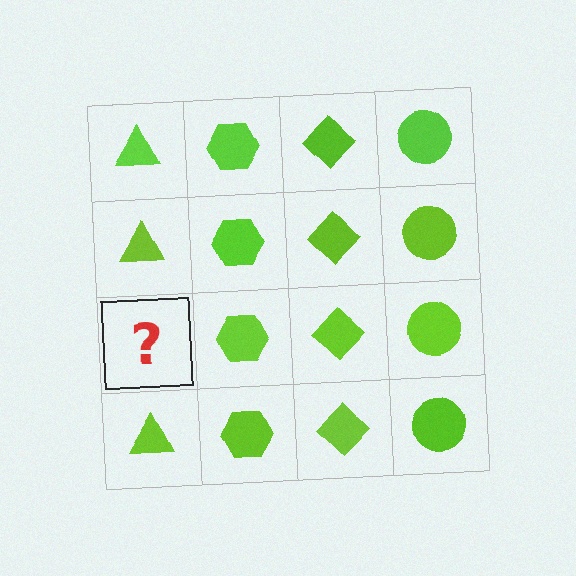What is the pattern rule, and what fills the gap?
The rule is that each column has a consistent shape. The gap should be filled with a lime triangle.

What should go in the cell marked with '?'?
The missing cell should contain a lime triangle.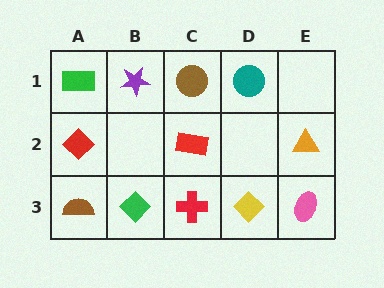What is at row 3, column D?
A yellow diamond.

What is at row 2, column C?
A red rectangle.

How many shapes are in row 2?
3 shapes.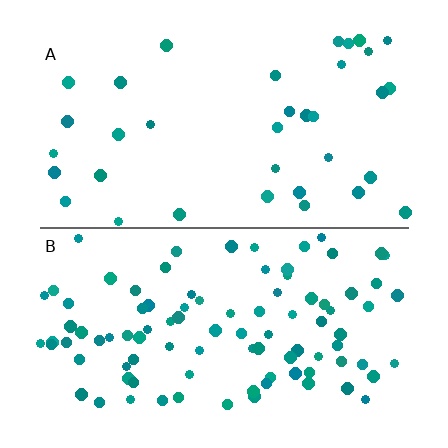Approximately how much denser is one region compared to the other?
Approximately 2.7× — region B over region A.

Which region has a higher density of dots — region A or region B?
B (the bottom).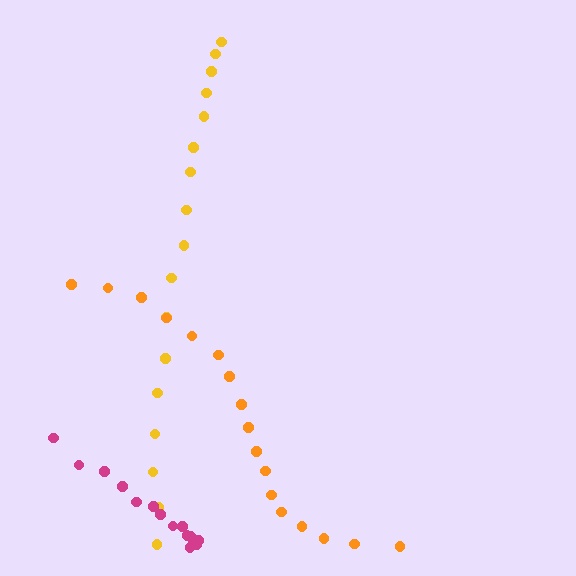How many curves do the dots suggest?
There are 3 distinct paths.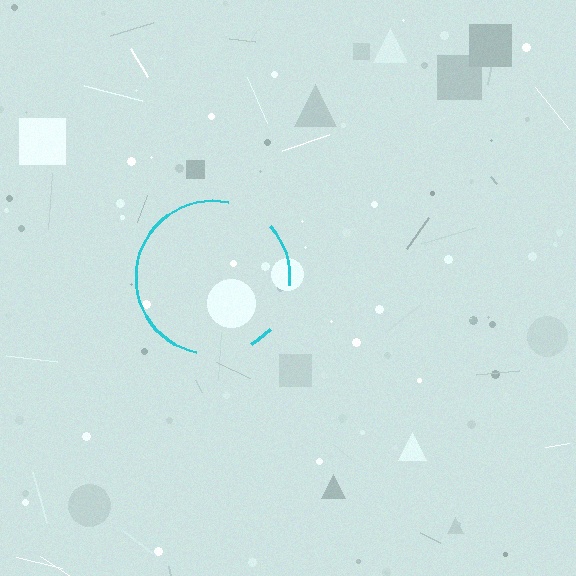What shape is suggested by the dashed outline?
The dashed outline suggests a circle.